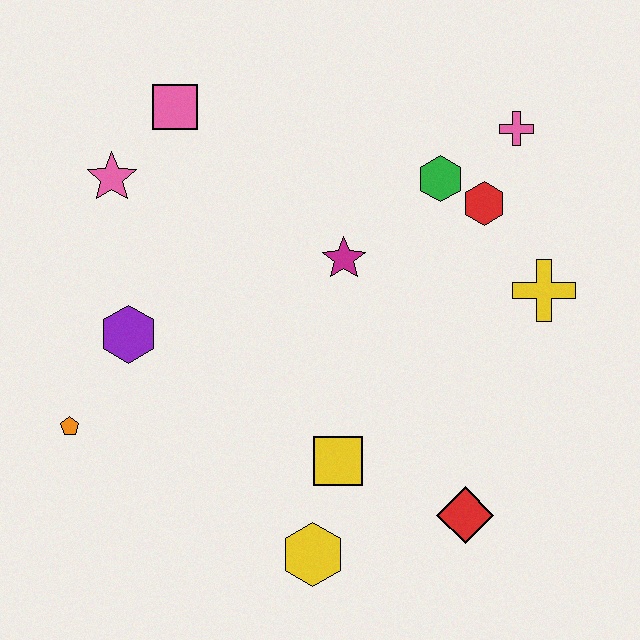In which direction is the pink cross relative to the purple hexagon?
The pink cross is to the right of the purple hexagon.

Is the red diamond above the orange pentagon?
No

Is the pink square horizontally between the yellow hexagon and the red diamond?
No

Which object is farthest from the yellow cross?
The orange pentagon is farthest from the yellow cross.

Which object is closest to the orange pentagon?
The purple hexagon is closest to the orange pentagon.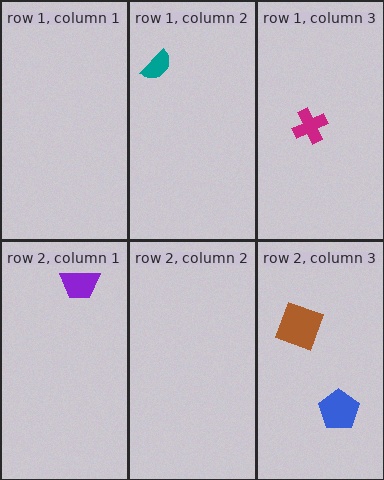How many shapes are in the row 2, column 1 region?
1.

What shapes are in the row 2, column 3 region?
The brown square, the blue pentagon.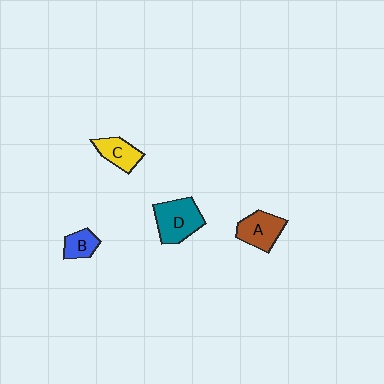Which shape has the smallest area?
Shape B (blue).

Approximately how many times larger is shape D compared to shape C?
Approximately 1.6 times.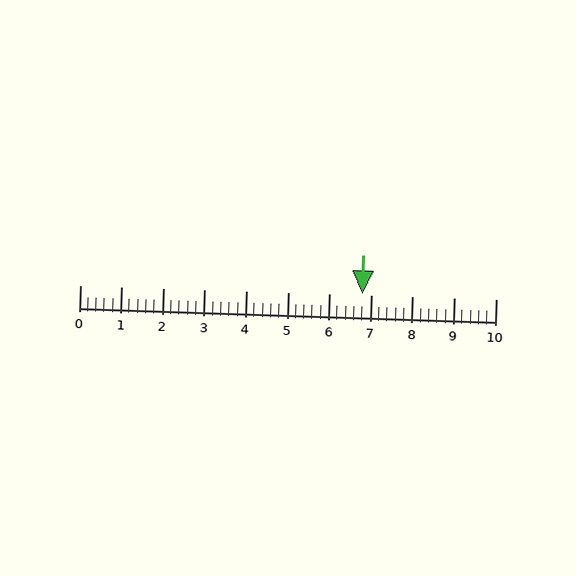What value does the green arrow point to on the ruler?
The green arrow points to approximately 6.8.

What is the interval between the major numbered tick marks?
The major tick marks are spaced 1 units apart.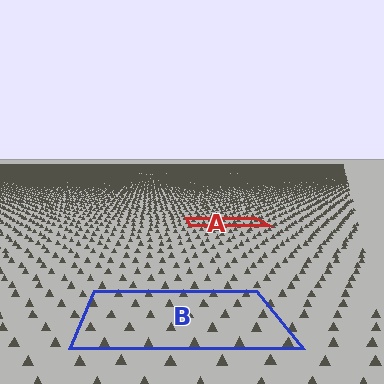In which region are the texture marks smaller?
The texture marks are smaller in region A, because it is farther away.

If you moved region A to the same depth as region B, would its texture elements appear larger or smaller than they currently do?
They would appear larger. At a closer depth, the same texture elements are projected at a bigger on-screen size.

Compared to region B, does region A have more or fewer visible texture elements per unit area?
Region A has more texture elements per unit area — they are packed more densely because it is farther away.